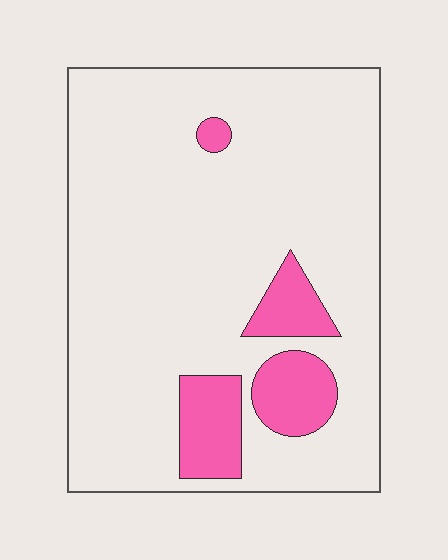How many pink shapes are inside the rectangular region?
4.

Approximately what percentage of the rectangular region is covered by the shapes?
Approximately 15%.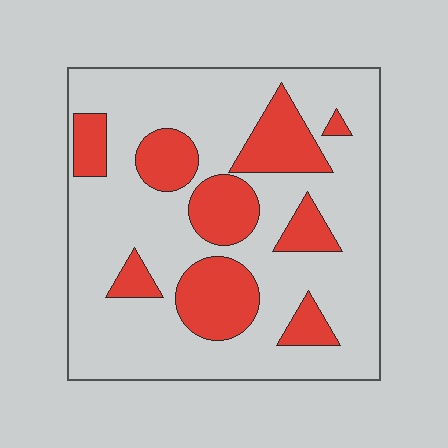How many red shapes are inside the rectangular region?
9.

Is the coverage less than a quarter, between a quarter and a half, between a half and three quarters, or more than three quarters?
Between a quarter and a half.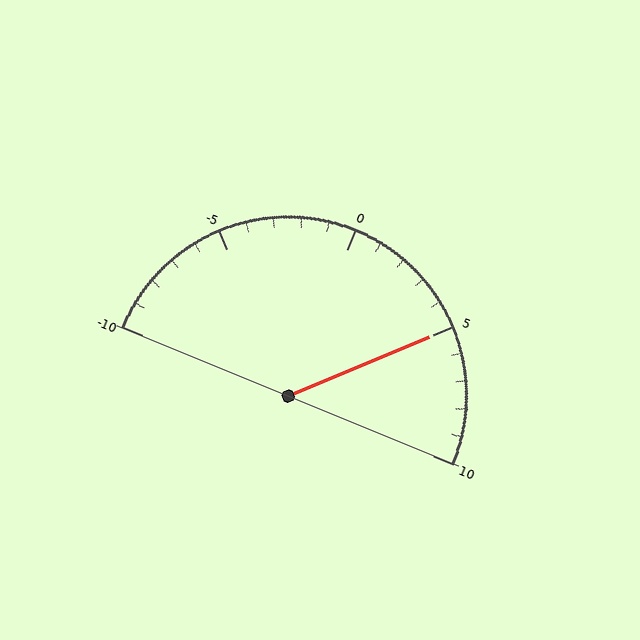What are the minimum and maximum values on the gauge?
The gauge ranges from -10 to 10.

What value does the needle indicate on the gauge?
The needle indicates approximately 5.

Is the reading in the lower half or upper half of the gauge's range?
The reading is in the upper half of the range (-10 to 10).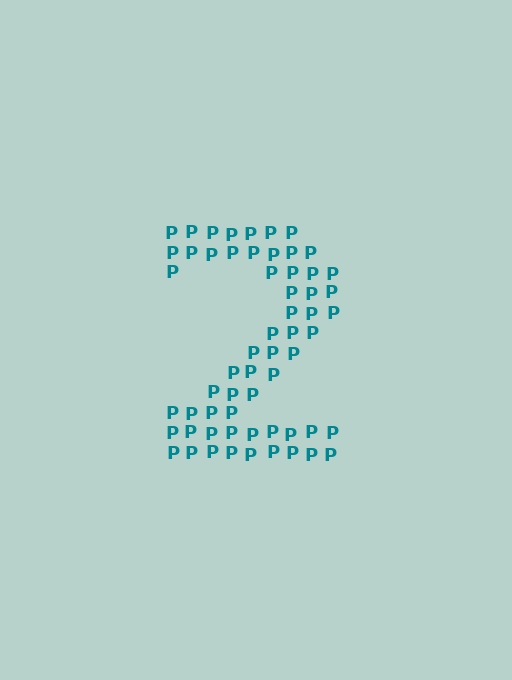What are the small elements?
The small elements are letter P's.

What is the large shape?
The large shape is the digit 2.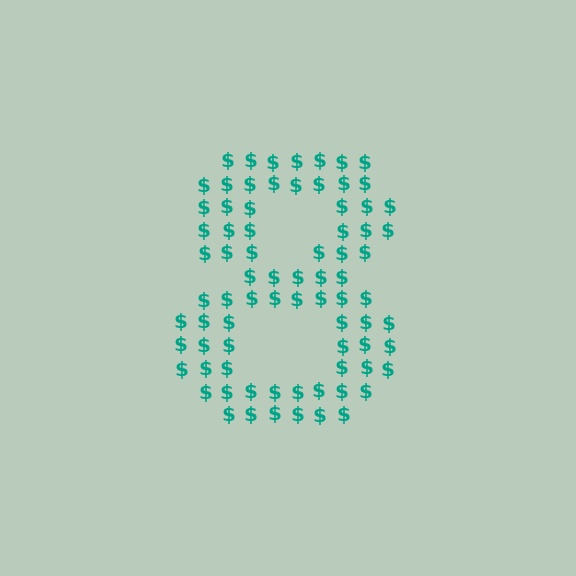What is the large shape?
The large shape is the digit 8.